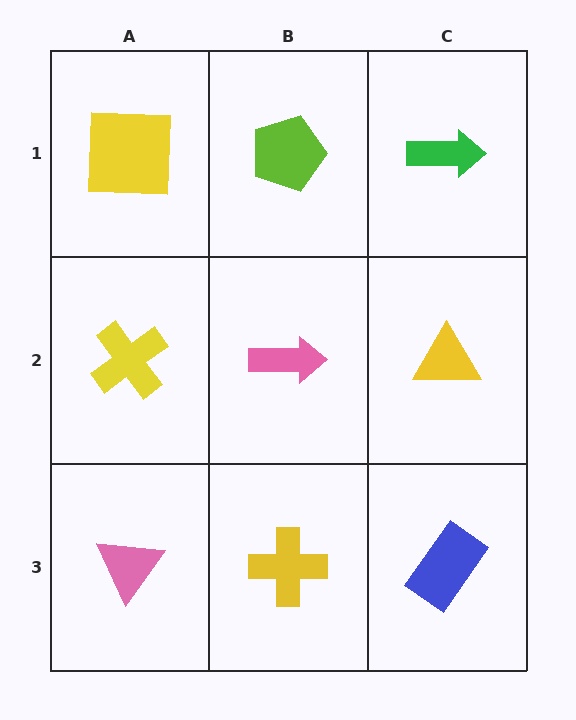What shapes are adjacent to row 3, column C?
A yellow triangle (row 2, column C), a yellow cross (row 3, column B).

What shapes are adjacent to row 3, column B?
A pink arrow (row 2, column B), a pink triangle (row 3, column A), a blue rectangle (row 3, column C).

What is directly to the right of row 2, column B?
A yellow triangle.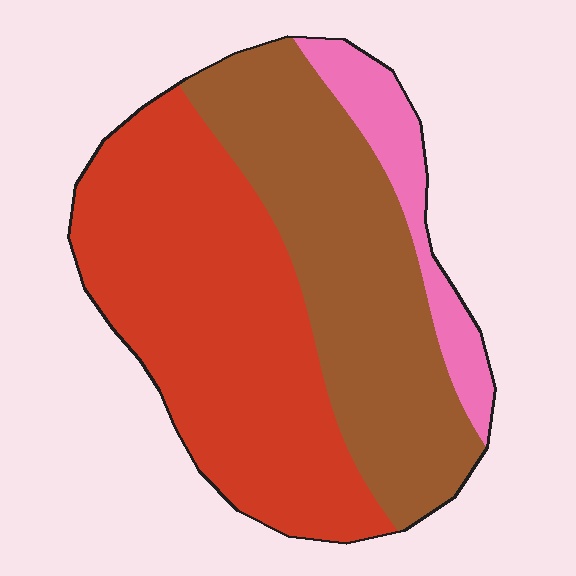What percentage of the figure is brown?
Brown takes up about two fifths (2/5) of the figure.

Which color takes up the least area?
Pink, at roughly 10%.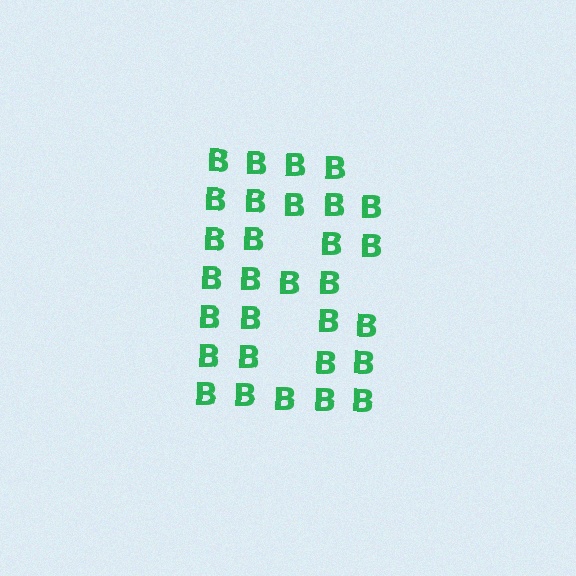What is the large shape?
The large shape is the letter B.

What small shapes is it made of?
It is made of small letter B's.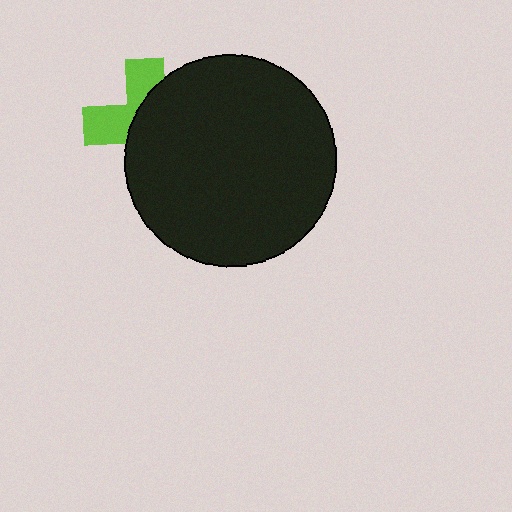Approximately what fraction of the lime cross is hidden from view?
Roughly 61% of the lime cross is hidden behind the black circle.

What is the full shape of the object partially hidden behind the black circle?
The partially hidden object is a lime cross.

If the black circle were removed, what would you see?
You would see the complete lime cross.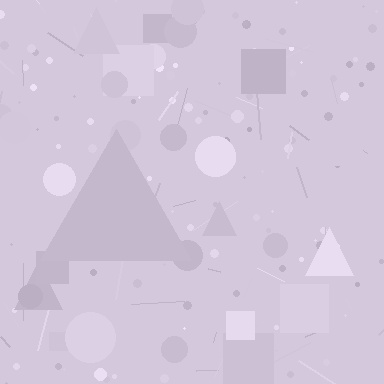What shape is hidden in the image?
A triangle is hidden in the image.